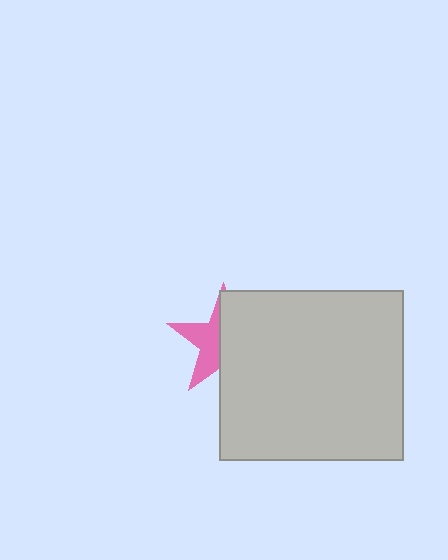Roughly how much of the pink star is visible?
A small part of it is visible (roughly 43%).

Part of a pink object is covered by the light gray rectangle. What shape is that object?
It is a star.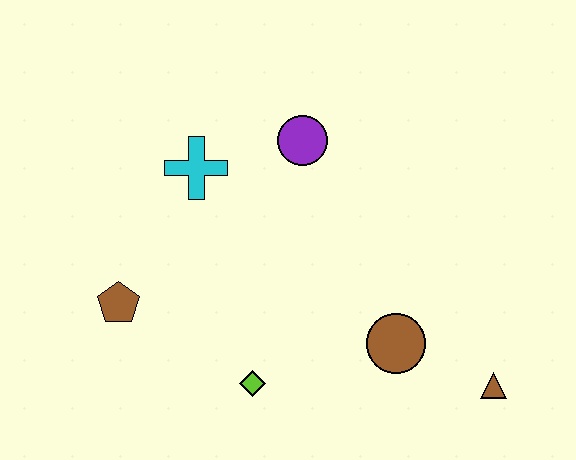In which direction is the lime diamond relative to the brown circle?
The lime diamond is to the left of the brown circle.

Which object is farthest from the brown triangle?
The brown pentagon is farthest from the brown triangle.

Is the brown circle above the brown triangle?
Yes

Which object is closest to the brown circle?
The brown triangle is closest to the brown circle.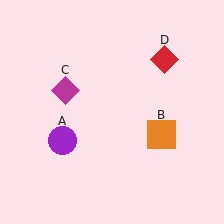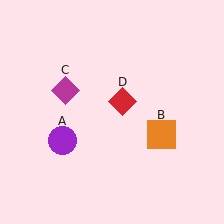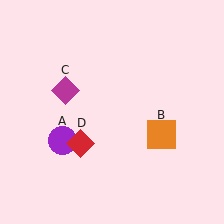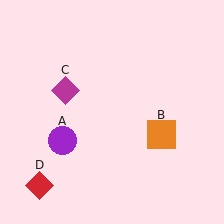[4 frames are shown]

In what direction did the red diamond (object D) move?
The red diamond (object D) moved down and to the left.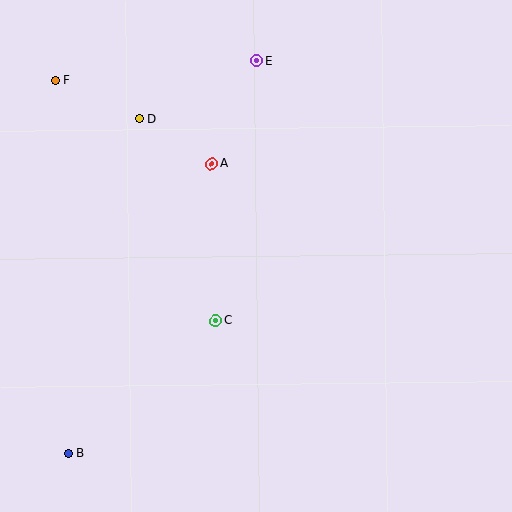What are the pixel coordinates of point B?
Point B is at (69, 453).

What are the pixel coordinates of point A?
Point A is at (212, 164).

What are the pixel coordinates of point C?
Point C is at (215, 321).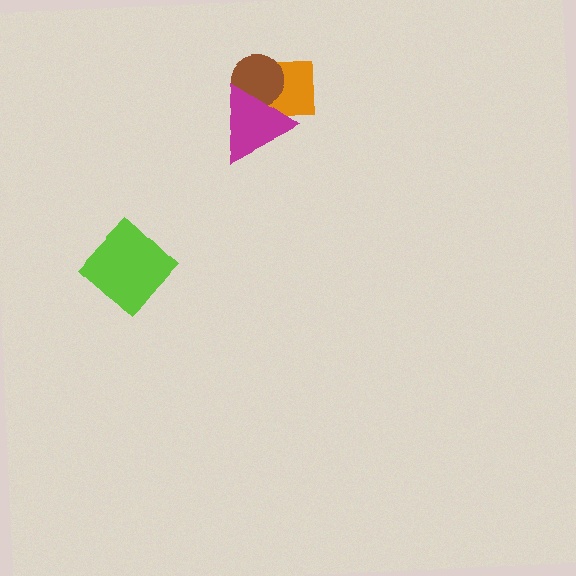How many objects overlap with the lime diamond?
0 objects overlap with the lime diamond.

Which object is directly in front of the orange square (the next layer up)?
The brown circle is directly in front of the orange square.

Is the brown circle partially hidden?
Yes, it is partially covered by another shape.